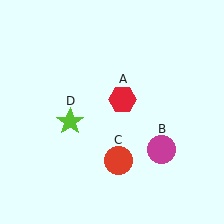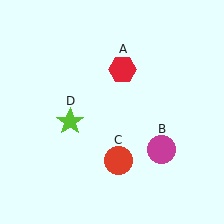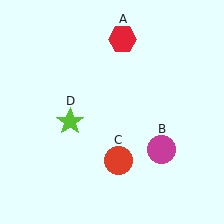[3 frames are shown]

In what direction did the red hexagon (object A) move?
The red hexagon (object A) moved up.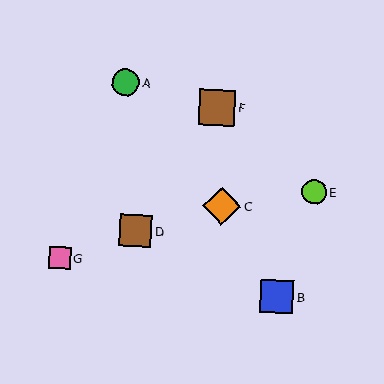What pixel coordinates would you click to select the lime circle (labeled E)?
Click at (314, 192) to select the lime circle E.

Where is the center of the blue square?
The center of the blue square is at (277, 296).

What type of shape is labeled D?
Shape D is a brown square.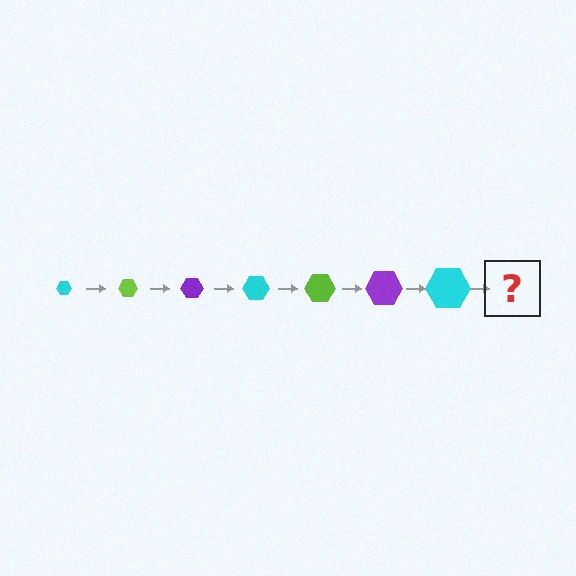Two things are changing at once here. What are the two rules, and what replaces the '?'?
The two rules are that the hexagon grows larger each step and the color cycles through cyan, lime, and purple. The '?' should be a lime hexagon, larger than the previous one.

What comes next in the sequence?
The next element should be a lime hexagon, larger than the previous one.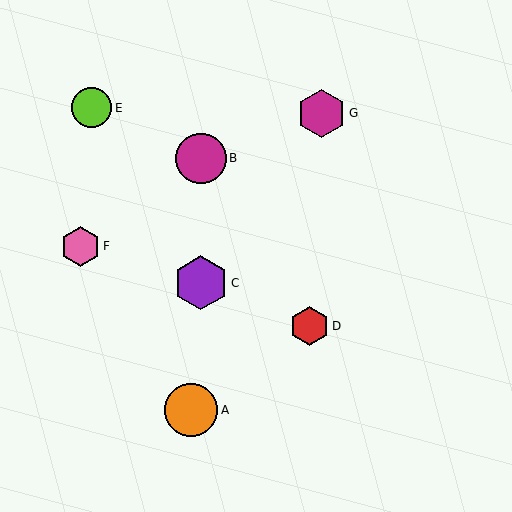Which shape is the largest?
The purple hexagon (labeled C) is the largest.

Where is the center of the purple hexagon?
The center of the purple hexagon is at (201, 283).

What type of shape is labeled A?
Shape A is an orange circle.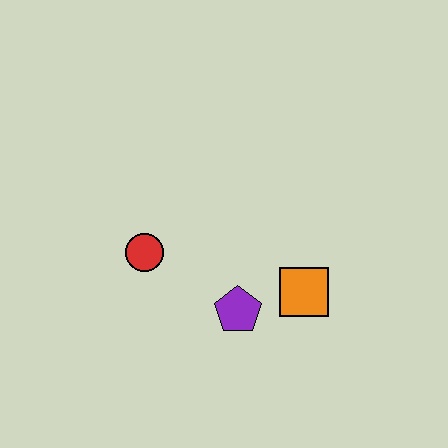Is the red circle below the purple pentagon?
No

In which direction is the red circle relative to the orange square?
The red circle is to the left of the orange square.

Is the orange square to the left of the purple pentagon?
No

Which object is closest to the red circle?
The purple pentagon is closest to the red circle.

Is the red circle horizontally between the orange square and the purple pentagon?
No